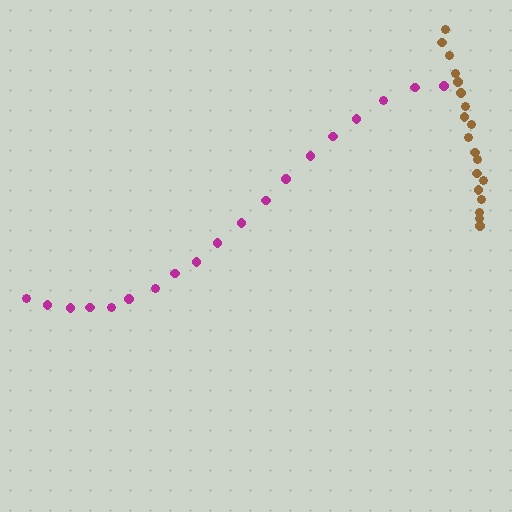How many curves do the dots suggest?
There are 2 distinct paths.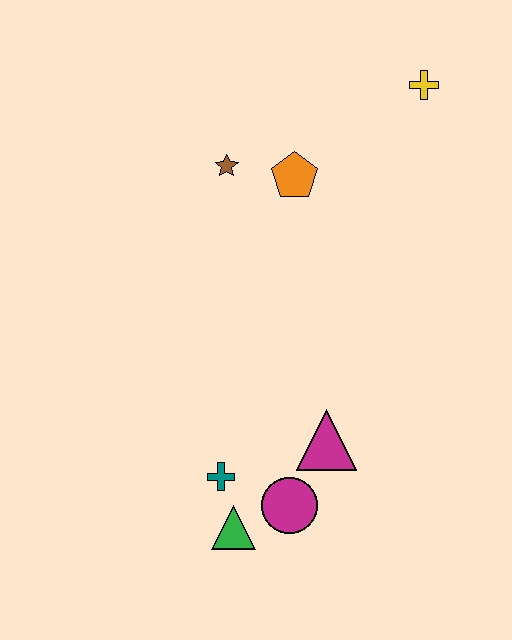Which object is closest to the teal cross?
The green triangle is closest to the teal cross.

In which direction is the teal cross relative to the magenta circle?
The teal cross is to the left of the magenta circle.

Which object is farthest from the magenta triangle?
The yellow cross is farthest from the magenta triangle.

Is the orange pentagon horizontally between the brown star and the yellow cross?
Yes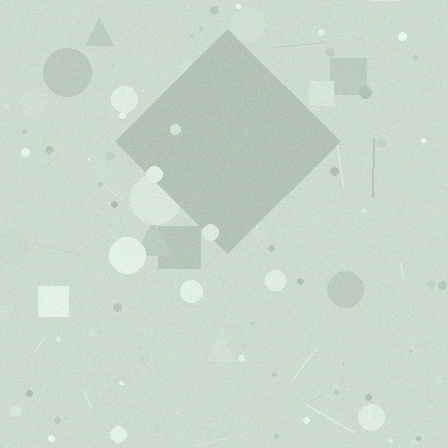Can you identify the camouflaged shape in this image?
The camouflaged shape is a diamond.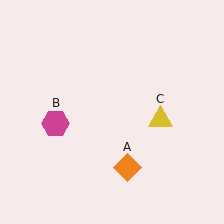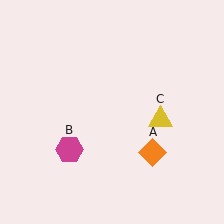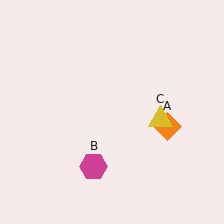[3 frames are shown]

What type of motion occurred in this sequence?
The orange diamond (object A), magenta hexagon (object B) rotated counterclockwise around the center of the scene.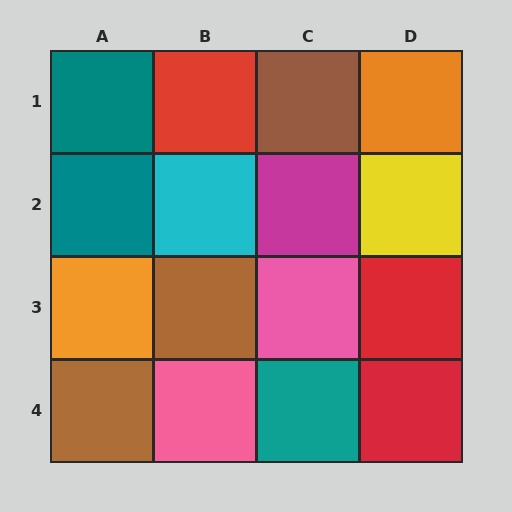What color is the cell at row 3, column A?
Orange.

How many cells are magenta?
1 cell is magenta.